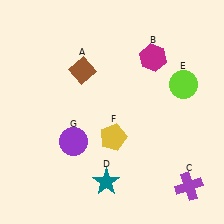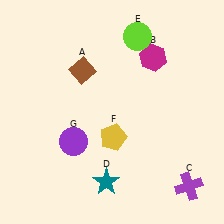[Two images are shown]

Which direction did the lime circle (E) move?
The lime circle (E) moved up.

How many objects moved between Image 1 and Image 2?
1 object moved between the two images.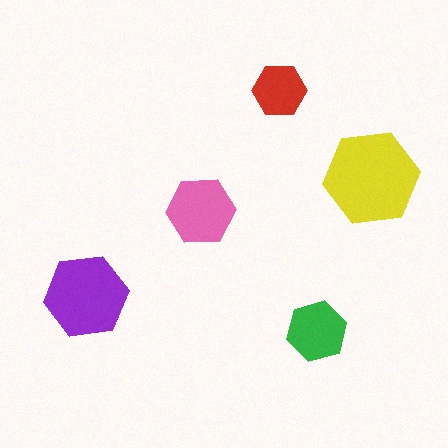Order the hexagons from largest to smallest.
the yellow one, the purple one, the pink one, the green one, the red one.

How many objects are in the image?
There are 5 objects in the image.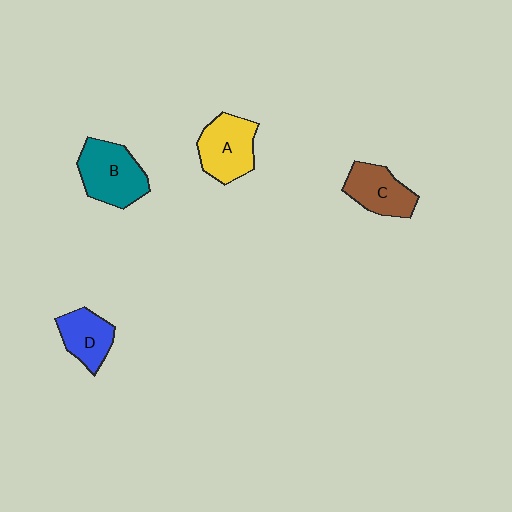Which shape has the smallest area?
Shape D (blue).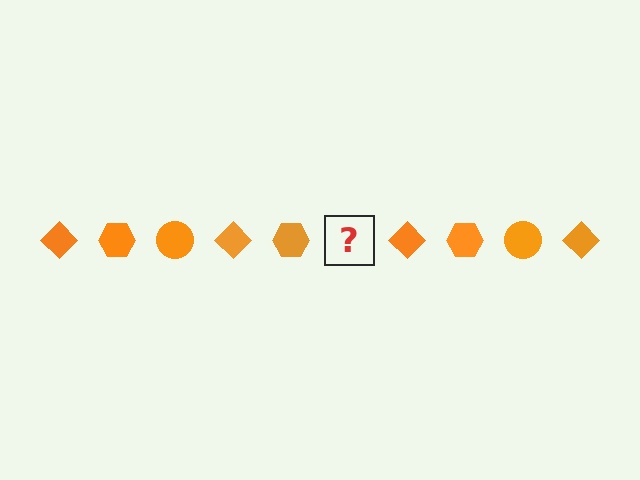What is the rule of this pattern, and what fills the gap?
The rule is that the pattern cycles through diamond, hexagon, circle shapes in orange. The gap should be filled with an orange circle.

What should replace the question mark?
The question mark should be replaced with an orange circle.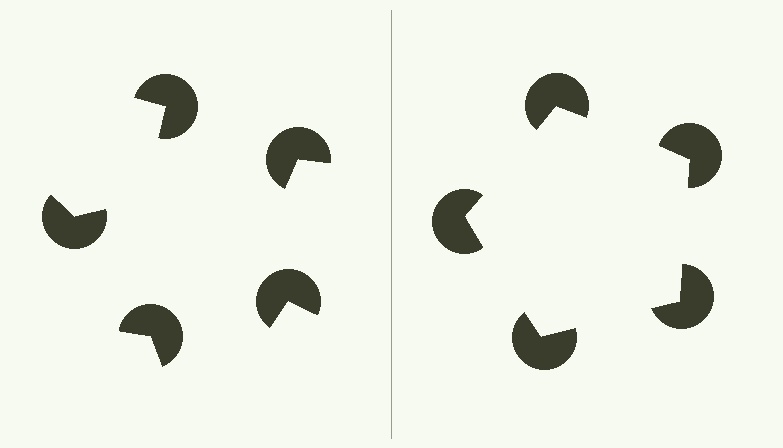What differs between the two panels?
The pac-man discs are positioned identically on both sides; only the wedge orientations differ. On the right they align to a pentagon; on the left they are misaligned.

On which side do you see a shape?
An illusory pentagon appears on the right side. On the left side the wedge cuts are rotated, so no coherent shape forms.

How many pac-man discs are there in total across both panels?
10 — 5 on each side.